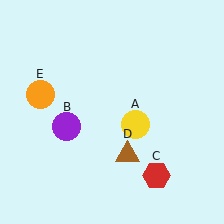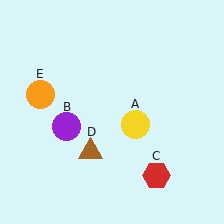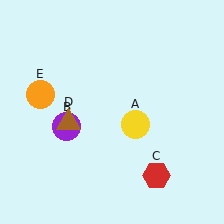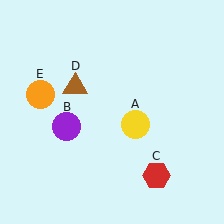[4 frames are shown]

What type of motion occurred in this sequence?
The brown triangle (object D) rotated clockwise around the center of the scene.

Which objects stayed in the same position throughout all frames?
Yellow circle (object A) and purple circle (object B) and red hexagon (object C) and orange circle (object E) remained stationary.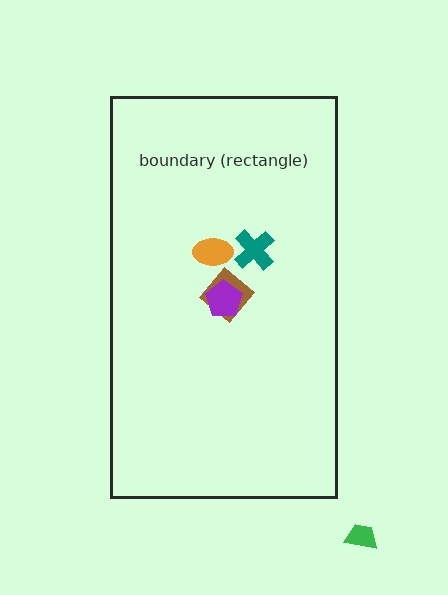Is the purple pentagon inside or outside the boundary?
Inside.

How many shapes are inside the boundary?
4 inside, 1 outside.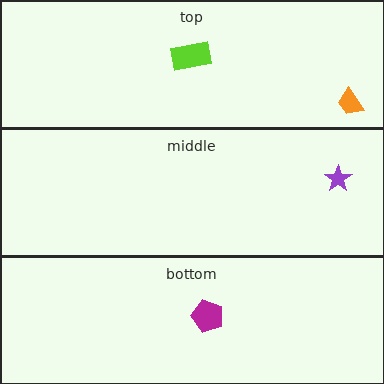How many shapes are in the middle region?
1.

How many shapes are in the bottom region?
1.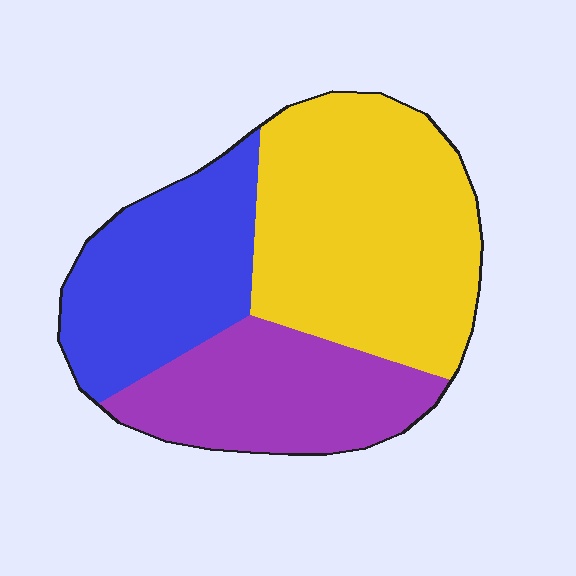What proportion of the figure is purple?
Purple covers 26% of the figure.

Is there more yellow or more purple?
Yellow.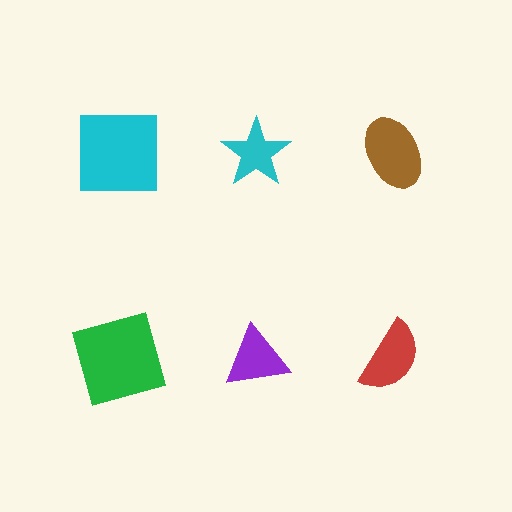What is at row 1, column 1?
A cyan square.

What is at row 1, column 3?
A brown ellipse.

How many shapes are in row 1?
3 shapes.